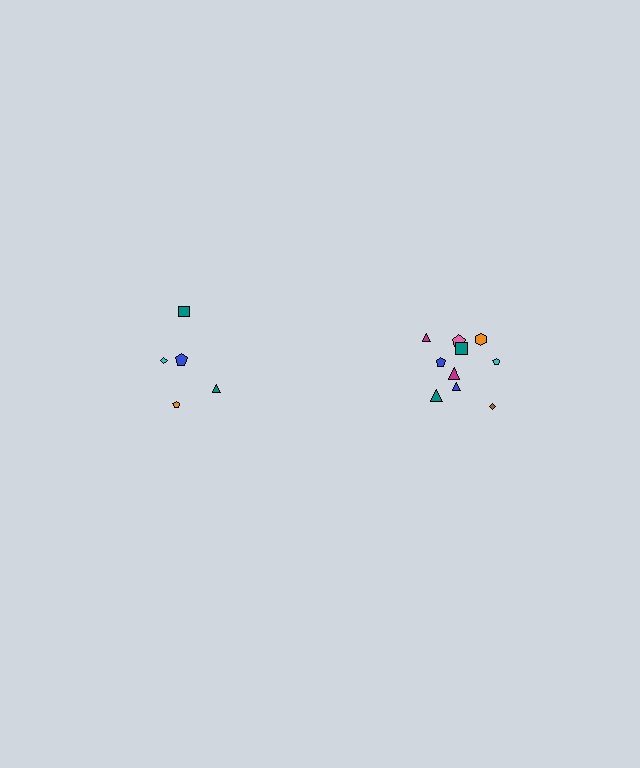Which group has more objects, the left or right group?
The right group.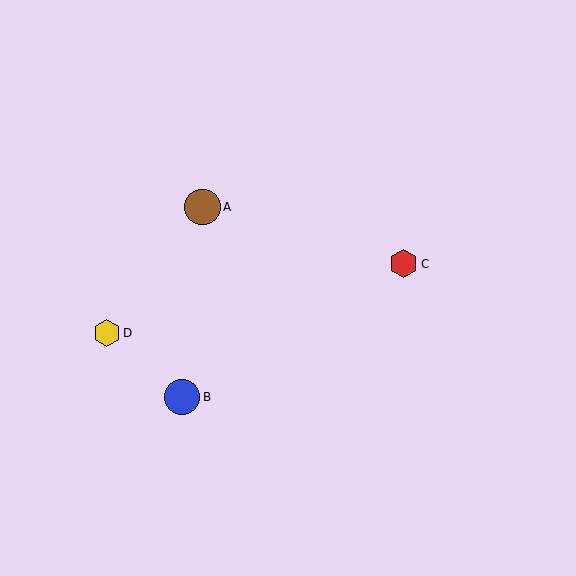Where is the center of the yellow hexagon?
The center of the yellow hexagon is at (107, 333).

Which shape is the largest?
The brown circle (labeled A) is the largest.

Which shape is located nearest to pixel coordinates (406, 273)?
The red hexagon (labeled C) at (404, 264) is nearest to that location.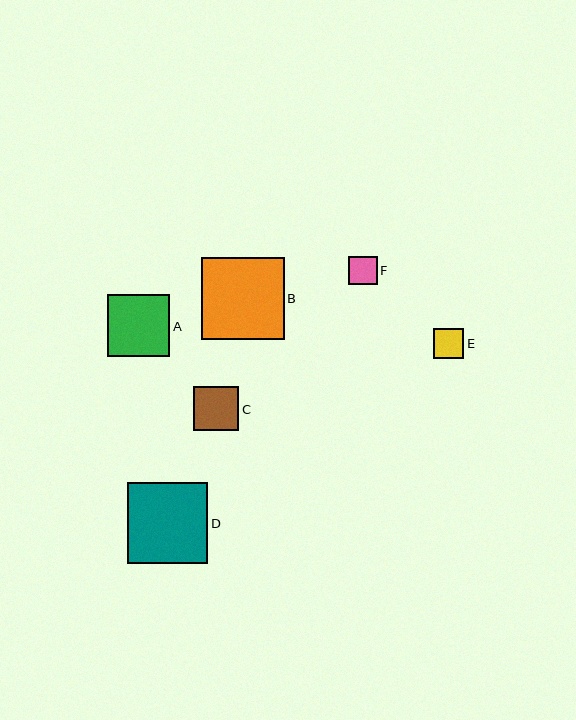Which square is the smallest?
Square F is the smallest with a size of approximately 29 pixels.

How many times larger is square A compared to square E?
Square A is approximately 2.1 times the size of square E.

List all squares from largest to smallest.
From largest to smallest: B, D, A, C, E, F.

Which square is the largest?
Square B is the largest with a size of approximately 82 pixels.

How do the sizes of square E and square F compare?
Square E and square F are approximately the same size.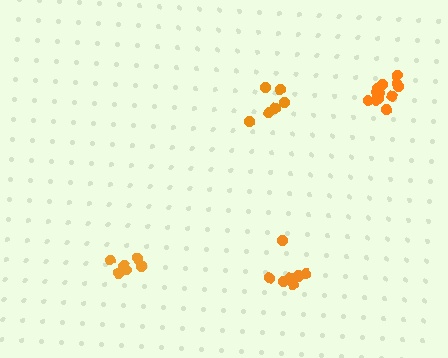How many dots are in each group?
Group 1: 6 dots, Group 2: 6 dots, Group 3: 8 dots, Group 4: 12 dots (32 total).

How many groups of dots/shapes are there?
There are 4 groups.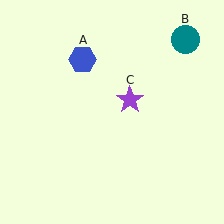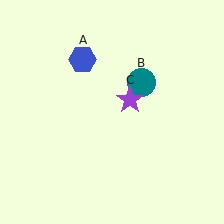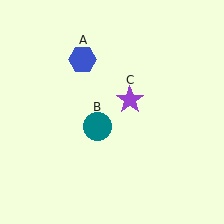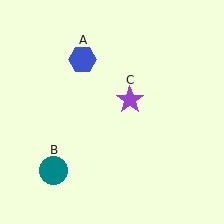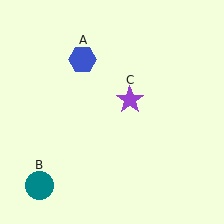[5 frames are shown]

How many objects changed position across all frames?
1 object changed position: teal circle (object B).